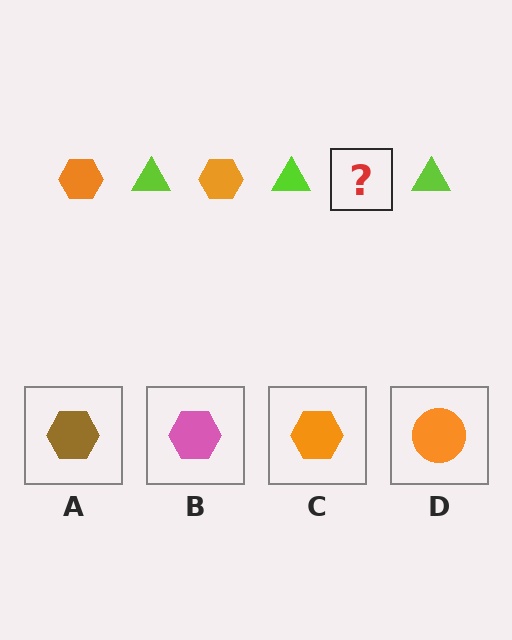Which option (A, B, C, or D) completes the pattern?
C.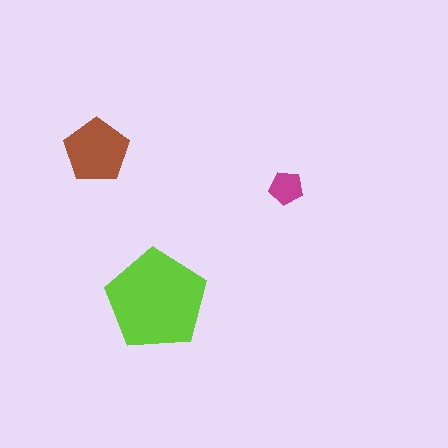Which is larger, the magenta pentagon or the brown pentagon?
The brown one.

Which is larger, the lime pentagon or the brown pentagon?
The lime one.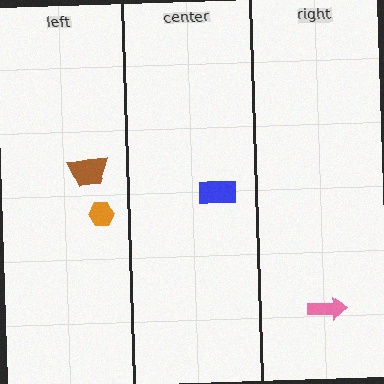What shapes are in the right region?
The pink arrow.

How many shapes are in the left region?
2.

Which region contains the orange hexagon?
The left region.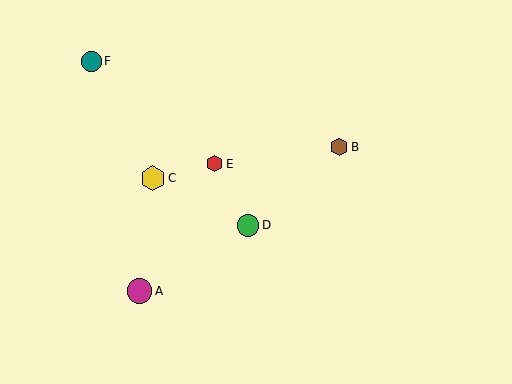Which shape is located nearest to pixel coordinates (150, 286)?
The magenta circle (labeled A) at (140, 291) is nearest to that location.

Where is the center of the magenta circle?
The center of the magenta circle is at (140, 291).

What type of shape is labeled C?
Shape C is a yellow hexagon.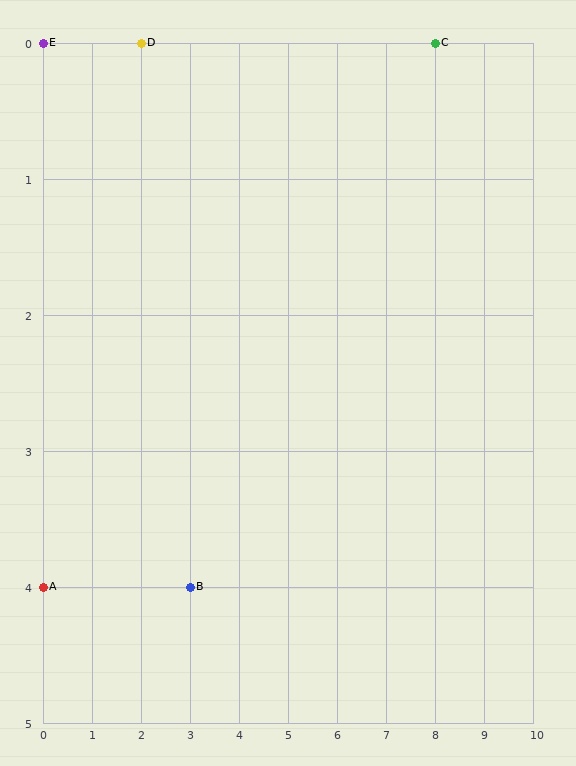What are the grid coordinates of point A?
Point A is at grid coordinates (0, 4).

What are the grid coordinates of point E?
Point E is at grid coordinates (0, 0).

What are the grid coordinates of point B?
Point B is at grid coordinates (3, 4).